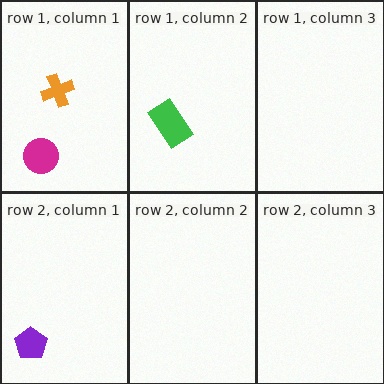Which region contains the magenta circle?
The row 1, column 1 region.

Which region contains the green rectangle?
The row 1, column 2 region.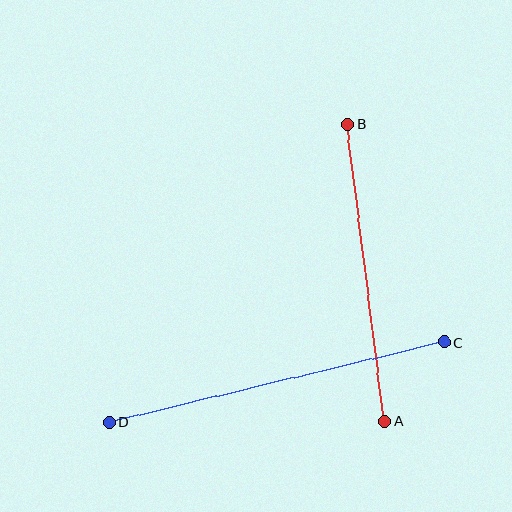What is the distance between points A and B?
The distance is approximately 299 pixels.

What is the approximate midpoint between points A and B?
The midpoint is at approximately (366, 273) pixels.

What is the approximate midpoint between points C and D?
The midpoint is at approximately (277, 382) pixels.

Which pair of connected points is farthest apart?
Points C and D are farthest apart.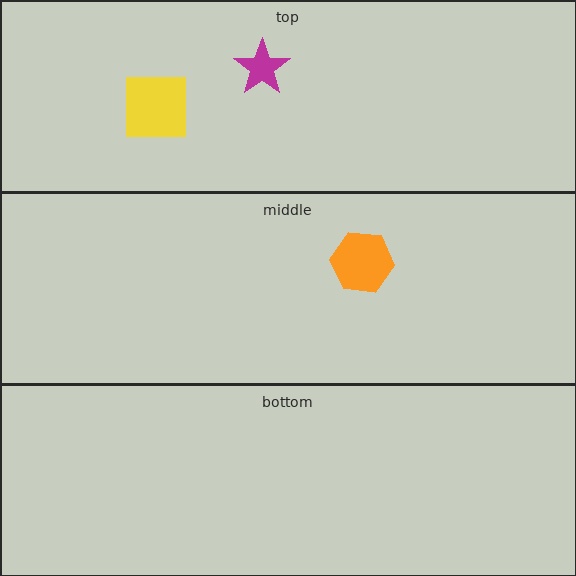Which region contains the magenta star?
The top region.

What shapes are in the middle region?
The orange hexagon.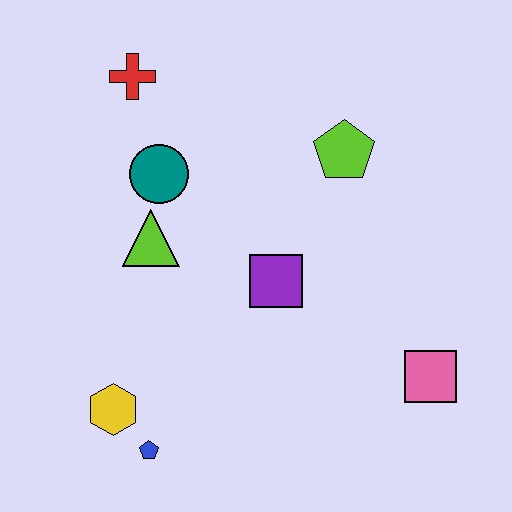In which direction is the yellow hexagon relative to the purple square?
The yellow hexagon is to the left of the purple square.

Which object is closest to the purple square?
The lime triangle is closest to the purple square.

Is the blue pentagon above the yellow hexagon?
No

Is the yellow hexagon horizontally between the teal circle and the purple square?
No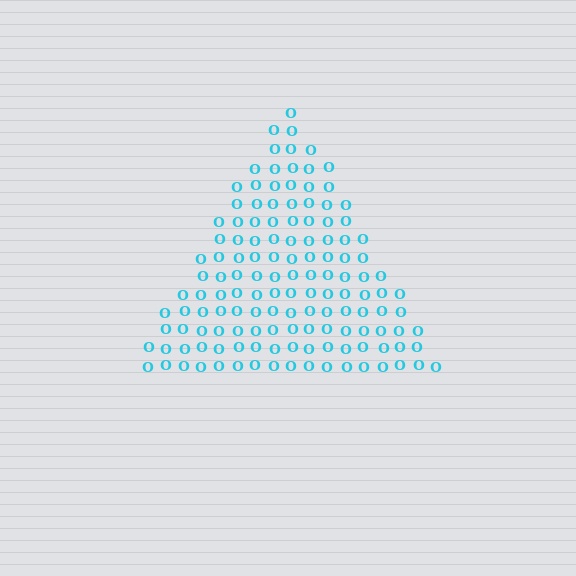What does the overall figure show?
The overall figure shows a triangle.